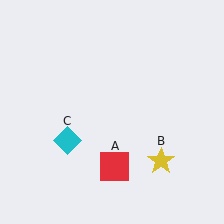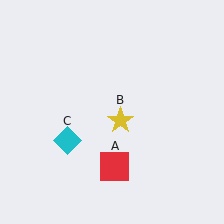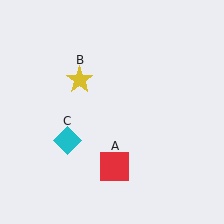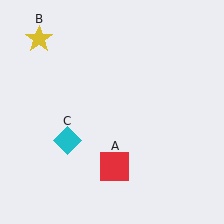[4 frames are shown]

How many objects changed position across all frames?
1 object changed position: yellow star (object B).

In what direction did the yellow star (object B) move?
The yellow star (object B) moved up and to the left.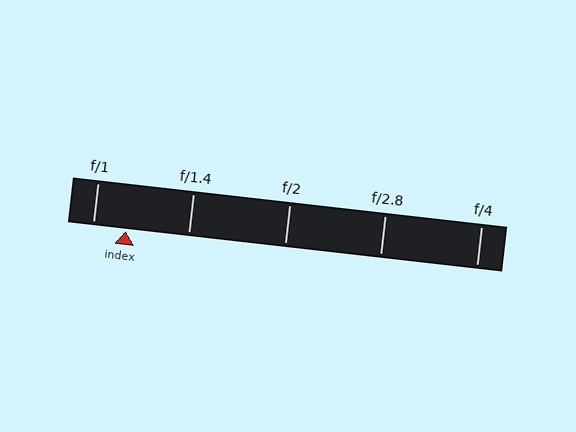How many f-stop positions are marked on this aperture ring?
There are 5 f-stop positions marked.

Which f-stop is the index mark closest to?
The index mark is closest to f/1.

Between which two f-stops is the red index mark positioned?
The index mark is between f/1 and f/1.4.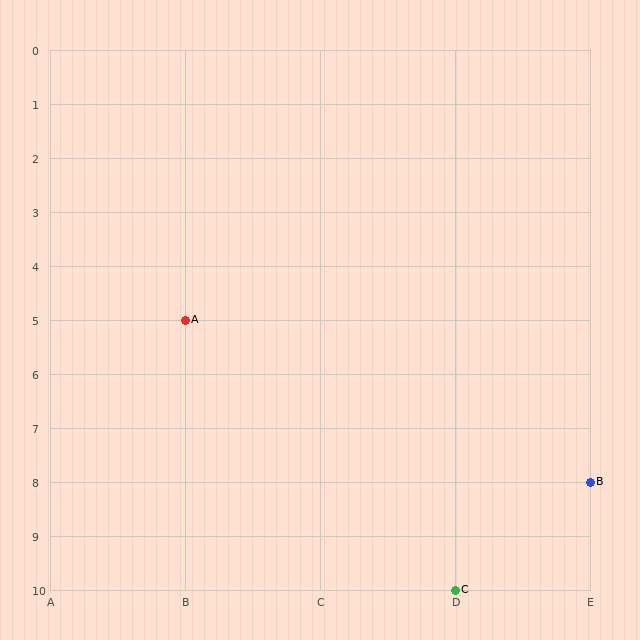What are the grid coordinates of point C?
Point C is at grid coordinates (D, 10).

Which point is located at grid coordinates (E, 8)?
Point B is at (E, 8).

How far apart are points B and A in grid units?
Points B and A are 3 columns and 3 rows apart (about 4.2 grid units diagonally).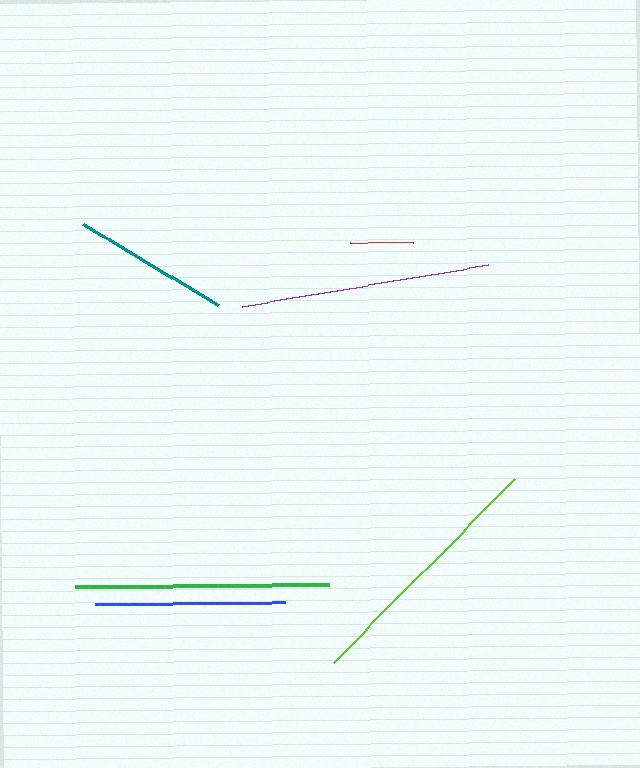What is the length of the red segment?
The red segment is approximately 63 pixels long.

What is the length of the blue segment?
The blue segment is approximately 191 pixels long.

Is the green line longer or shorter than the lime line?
The lime line is longer than the green line.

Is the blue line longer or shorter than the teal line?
The blue line is longer than the teal line.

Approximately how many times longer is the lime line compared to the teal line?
The lime line is approximately 1.6 times the length of the teal line.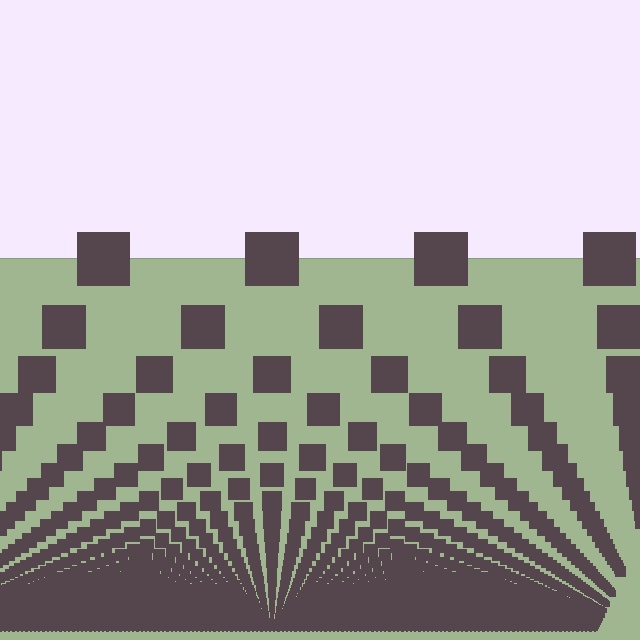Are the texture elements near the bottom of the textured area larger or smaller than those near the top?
Smaller. The gradient is inverted — elements near the bottom are smaller and denser.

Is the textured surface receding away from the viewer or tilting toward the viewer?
The surface appears to tilt toward the viewer. Texture elements get larger and sparser toward the top.